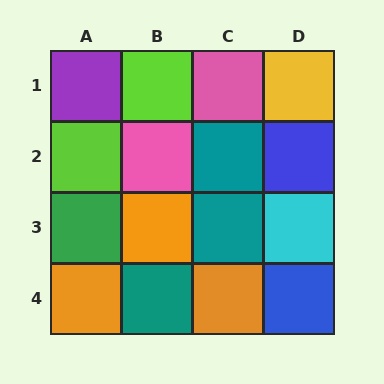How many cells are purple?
1 cell is purple.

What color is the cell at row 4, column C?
Orange.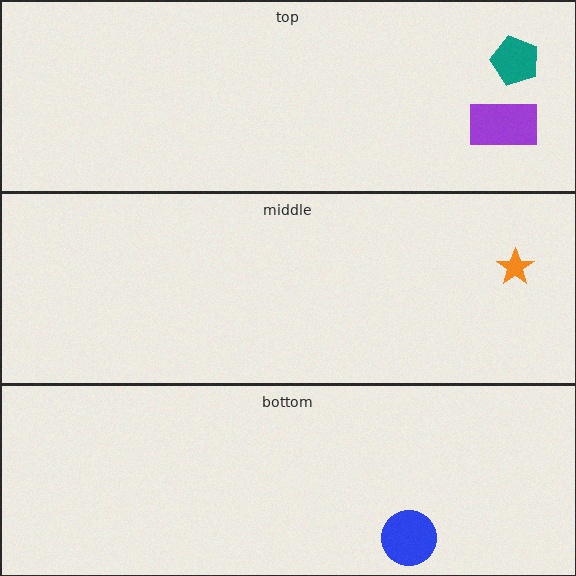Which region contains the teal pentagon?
The top region.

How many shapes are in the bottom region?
1.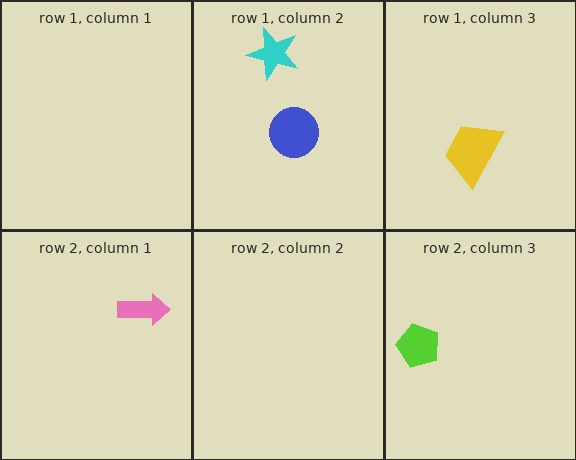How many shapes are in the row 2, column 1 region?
1.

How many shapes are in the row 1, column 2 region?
2.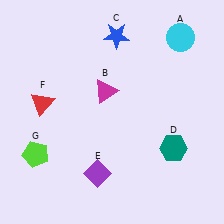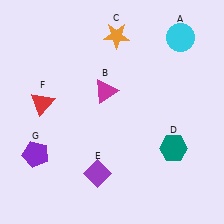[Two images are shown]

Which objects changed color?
C changed from blue to orange. G changed from lime to purple.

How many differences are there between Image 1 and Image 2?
There are 2 differences between the two images.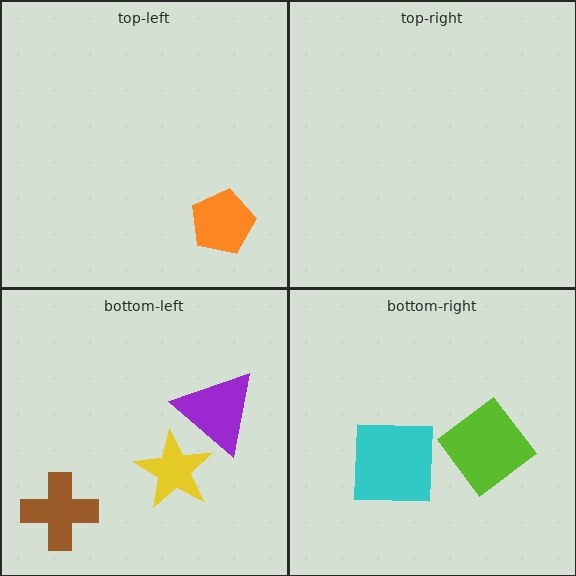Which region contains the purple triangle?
The bottom-left region.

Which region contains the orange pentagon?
The top-left region.